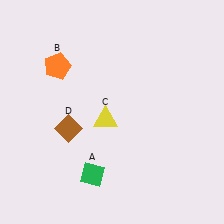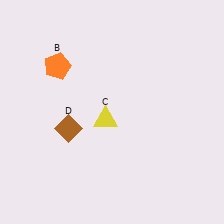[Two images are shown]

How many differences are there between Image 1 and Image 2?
There is 1 difference between the two images.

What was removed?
The green diamond (A) was removed in Image 2.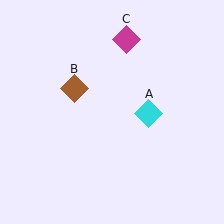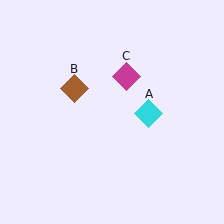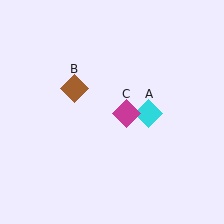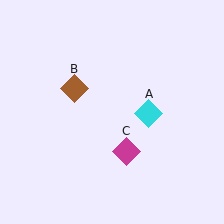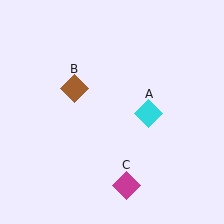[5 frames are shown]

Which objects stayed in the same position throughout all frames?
Cyan diamond (object A) and brown diamond (object B) remained stationary.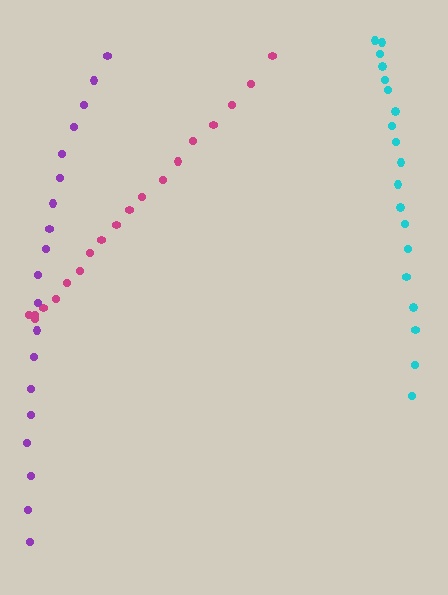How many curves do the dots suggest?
There are 3 distinct paths.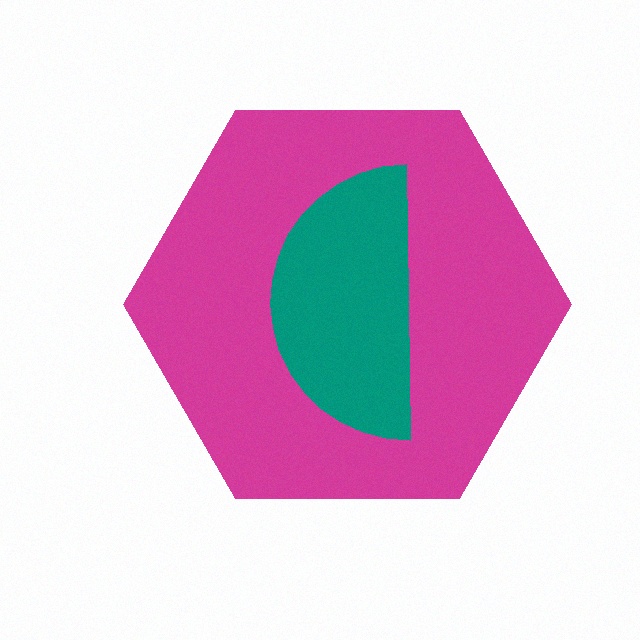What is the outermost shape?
The magenta hexagon.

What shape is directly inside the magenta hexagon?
The teal semicircle.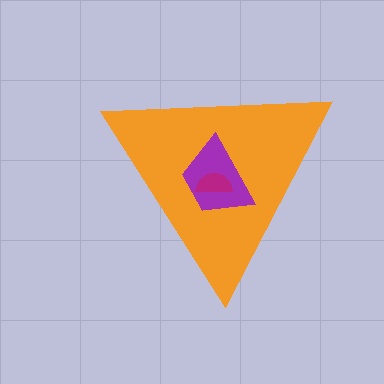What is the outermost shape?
The orange triangle.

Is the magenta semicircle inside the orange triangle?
Yes.